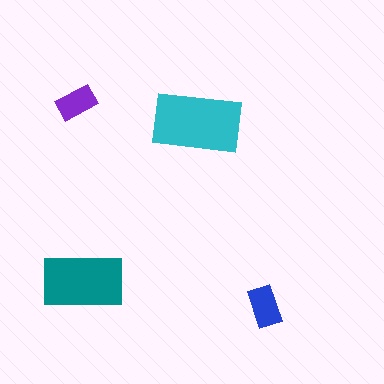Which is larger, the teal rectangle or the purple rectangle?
The teal one.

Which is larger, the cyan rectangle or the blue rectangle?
The cyan one.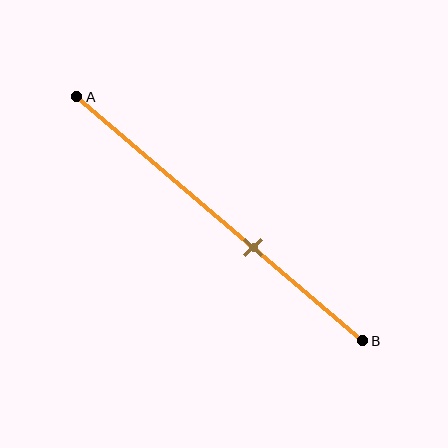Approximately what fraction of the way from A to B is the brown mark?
The brown mark is approximately 60% of the way from A to B.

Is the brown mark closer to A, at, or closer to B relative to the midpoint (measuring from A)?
The brown mark is closer to point B than the midpoint of segment AB.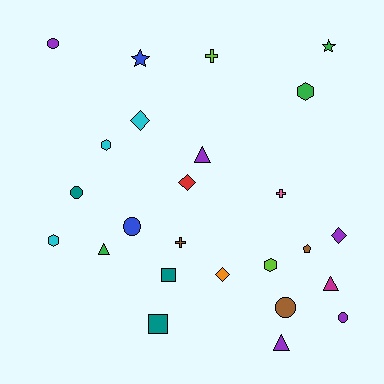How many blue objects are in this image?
There are 2 blue objects.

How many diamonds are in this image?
There are 4 diamonds.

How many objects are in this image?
There are 25 objects.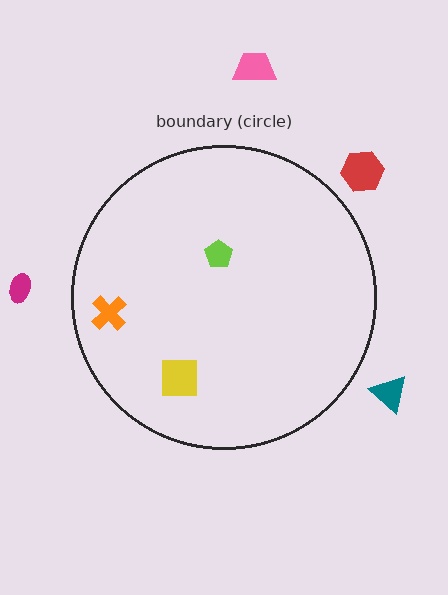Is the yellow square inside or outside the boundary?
Inside.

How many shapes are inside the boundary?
3 inside, 4 outside.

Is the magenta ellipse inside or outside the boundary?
Outside.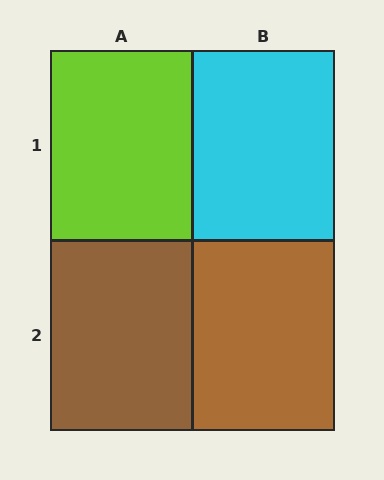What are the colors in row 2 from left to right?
Brown, brown.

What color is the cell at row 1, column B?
Cyan.